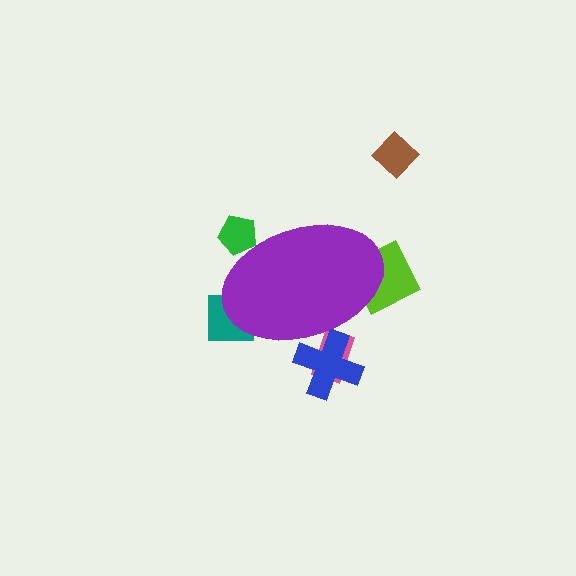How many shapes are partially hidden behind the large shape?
5 shapes are partially hidden.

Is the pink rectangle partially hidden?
Yes, the pink rectangle is partially hidden behind the purple ellipse.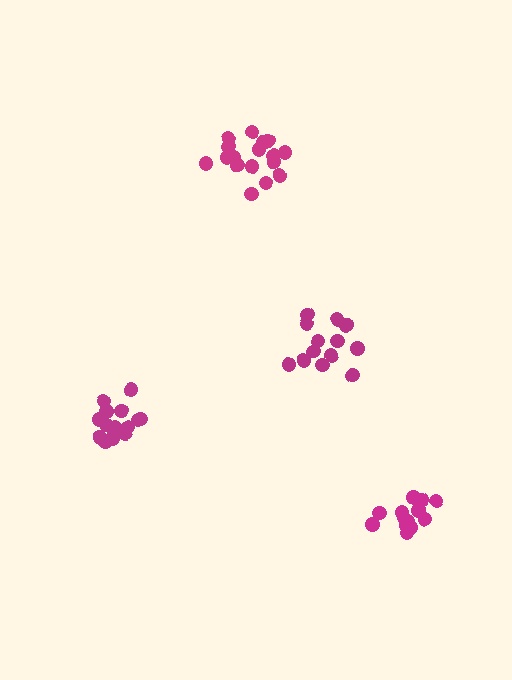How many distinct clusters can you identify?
There are 4 distinct clusters.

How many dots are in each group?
Group 1: 17 dots, Group 2: 13 dots, Group 3: 15 dots, Group 4: 13 dots (58 total).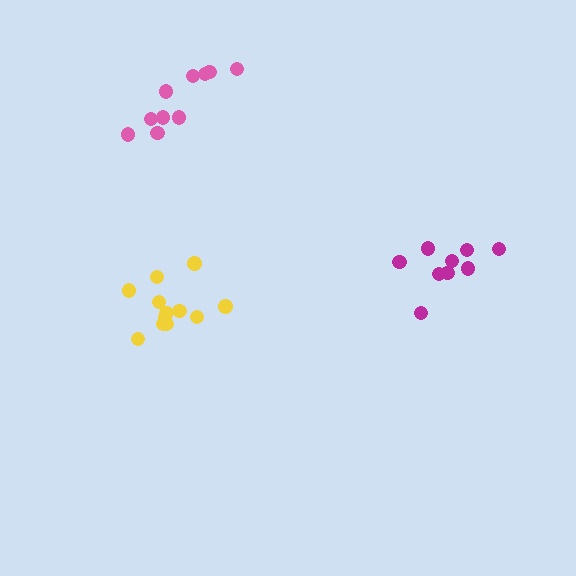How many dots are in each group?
Group 1: 12 dots, Group 2: 9 dots, Group 3: 10 dots (31 total).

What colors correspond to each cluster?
The clusters are colored: yellow, magenta, pink.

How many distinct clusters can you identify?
There are 3 distinct clusters.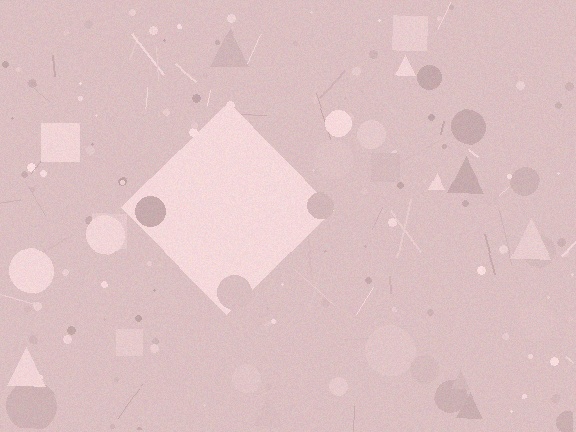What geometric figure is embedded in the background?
A diamond is embedded in the background.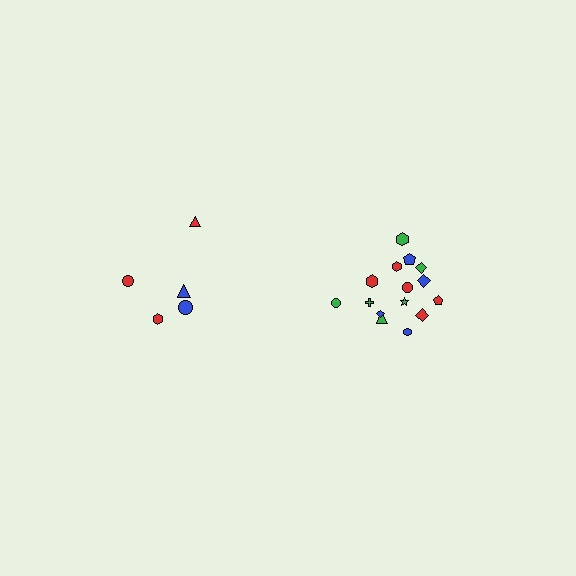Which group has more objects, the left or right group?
The right group.